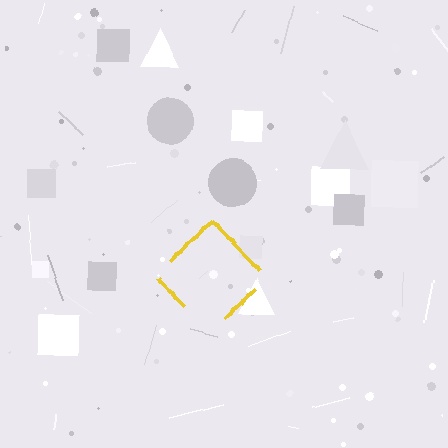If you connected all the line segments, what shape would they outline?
They would outline a diamond.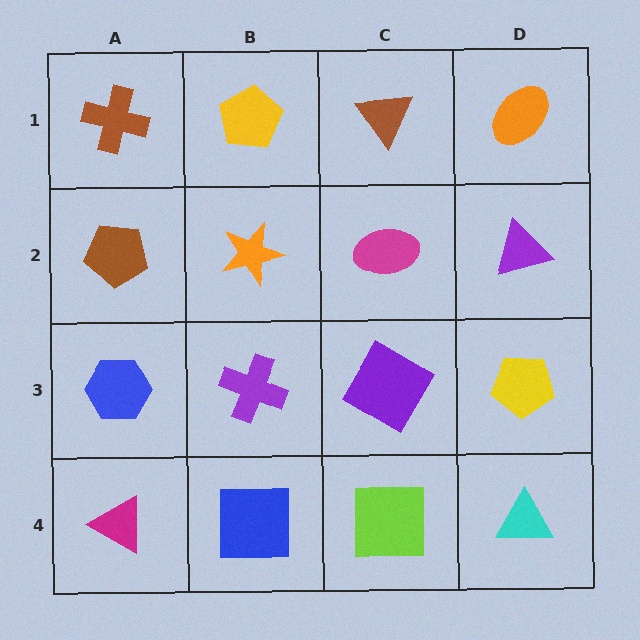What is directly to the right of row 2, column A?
An orange star.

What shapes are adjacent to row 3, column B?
An orange star (row 2, column B), a blue square (row 4, column B), a blue hexagon (row 3, column A), a purple diamond (row 3, column C).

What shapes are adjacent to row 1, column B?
An orange star (row 2, column B), a brown cross (row 1, column A), a brown triangle (row 1, column C).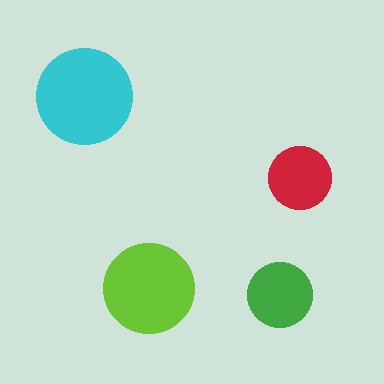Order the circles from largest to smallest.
the cyan one, the lime one, the green one, the red one.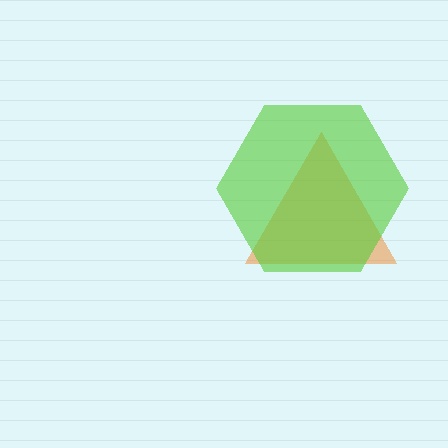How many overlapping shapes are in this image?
There are 2 overlapping shapes in the image.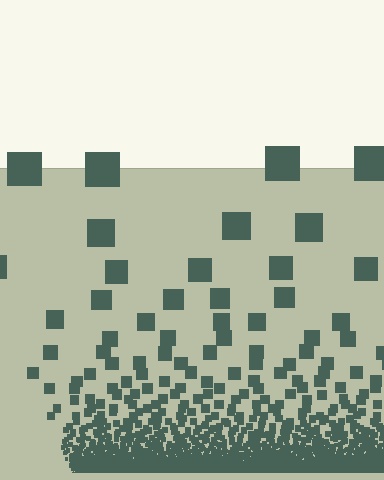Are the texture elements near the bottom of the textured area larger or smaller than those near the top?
Smaller. The gradient is inverted — elements near the bottom are smaller and denser.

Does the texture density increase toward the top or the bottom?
Density increases toward the bottom.